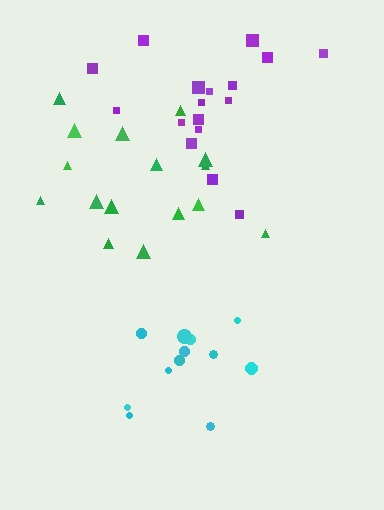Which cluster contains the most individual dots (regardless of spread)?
Purple (17).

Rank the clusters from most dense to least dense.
cyan, green, purple.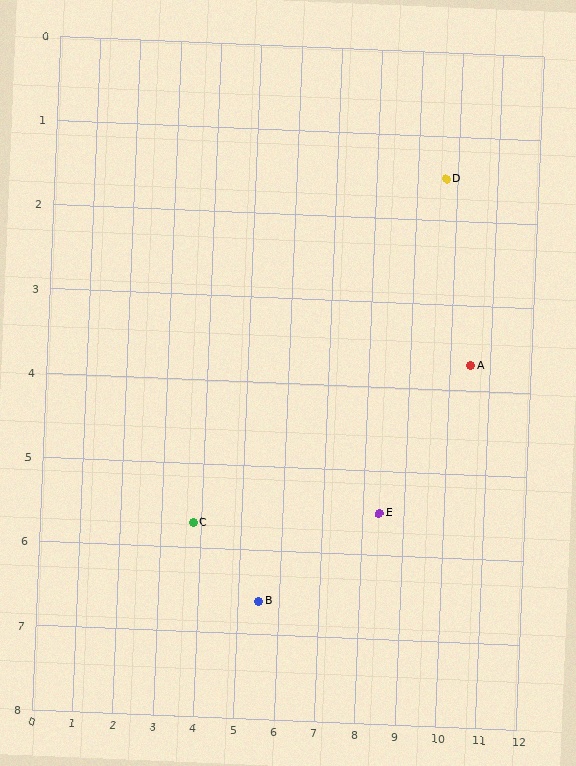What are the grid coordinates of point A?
Point A is at approximately (10.5, 3.7).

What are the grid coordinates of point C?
Point C is at approximately (3.8, 5.7).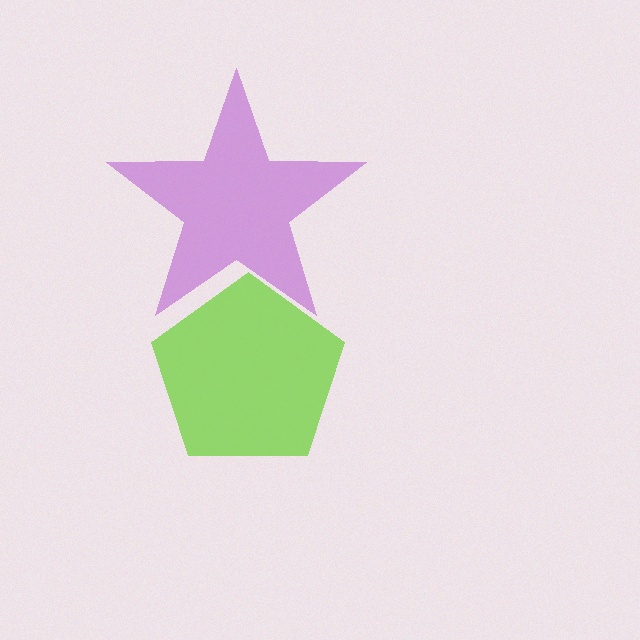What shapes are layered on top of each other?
The layered shapes are: a lime pentagon, a purple star.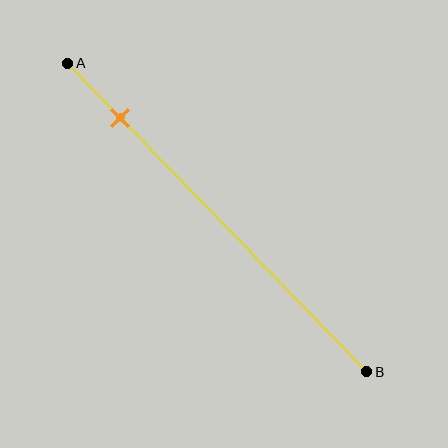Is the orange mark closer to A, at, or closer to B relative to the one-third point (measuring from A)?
The orange mark is closer to point A than the one-third point of segment AB.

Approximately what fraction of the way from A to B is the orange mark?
The orange mark is approximately 20% of the way from A to B.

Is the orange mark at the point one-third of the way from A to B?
No, the mark is at about 20% from A, not at the 33% one-third point.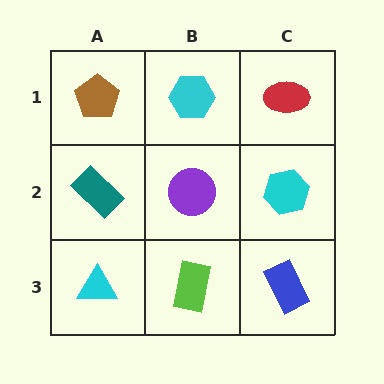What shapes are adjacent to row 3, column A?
A teal rectangle (row 2, column A), a lime rectangle (row 3, column B).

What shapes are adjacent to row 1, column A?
A teal rectangle (row 2, column A), a cyan hexagon (row 1, column B).